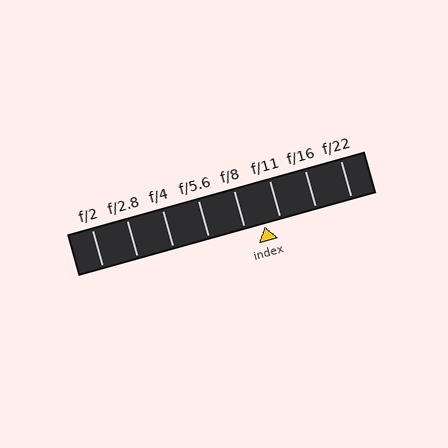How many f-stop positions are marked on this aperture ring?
There are 8 f-stop positions marked.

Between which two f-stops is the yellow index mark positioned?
The index mark is between f/8 and f/11.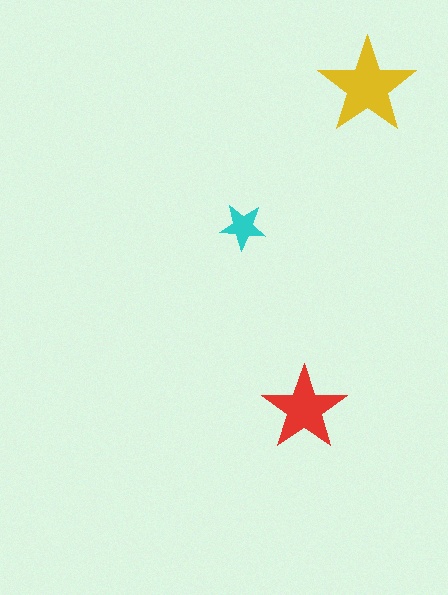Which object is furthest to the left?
The cyan star is leftmost.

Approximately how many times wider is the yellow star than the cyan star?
About 2 times wider.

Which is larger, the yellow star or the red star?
The yellow one.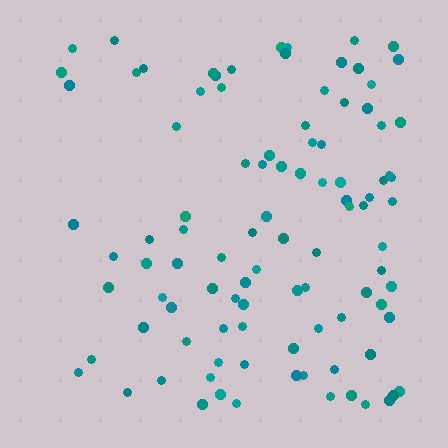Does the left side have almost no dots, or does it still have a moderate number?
Still a moderate number, just noticeably fewer than the right.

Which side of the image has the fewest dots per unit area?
The left.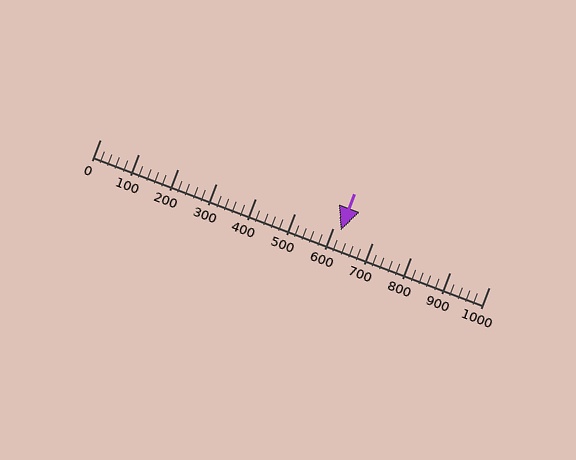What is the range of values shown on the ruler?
The ruler shows values from 0 to 1000.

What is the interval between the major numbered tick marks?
The major tick marks are spaced 100 units apart.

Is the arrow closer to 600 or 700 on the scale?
The arrow is closer to 600.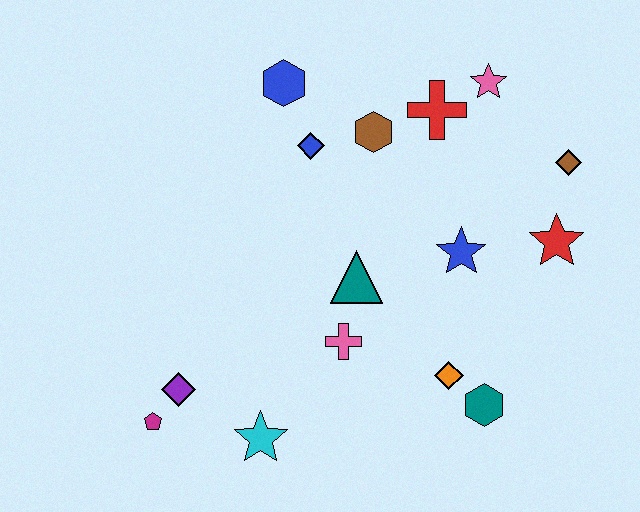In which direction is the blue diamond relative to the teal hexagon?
The blue diamond is above the teal hexagon.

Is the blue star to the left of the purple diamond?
No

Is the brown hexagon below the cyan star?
No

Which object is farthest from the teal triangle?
The magenta pentagon is farthest from the teal triangle.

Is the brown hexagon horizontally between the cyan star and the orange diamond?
Yes